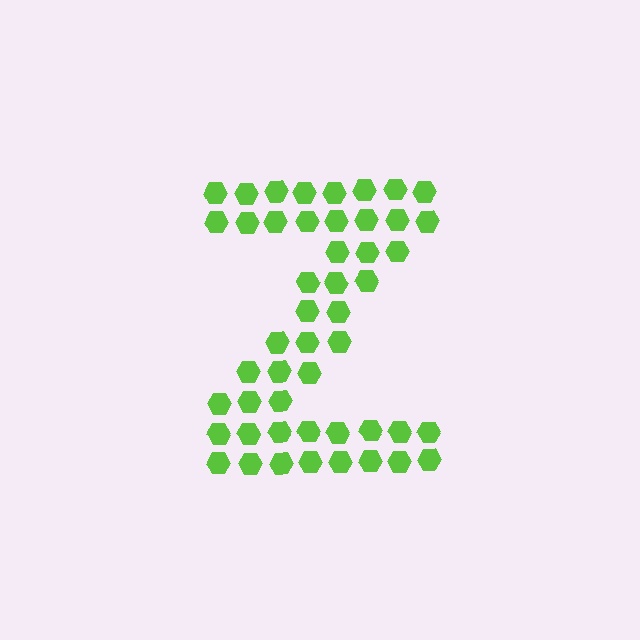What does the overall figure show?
The overall figure shows the letter Z.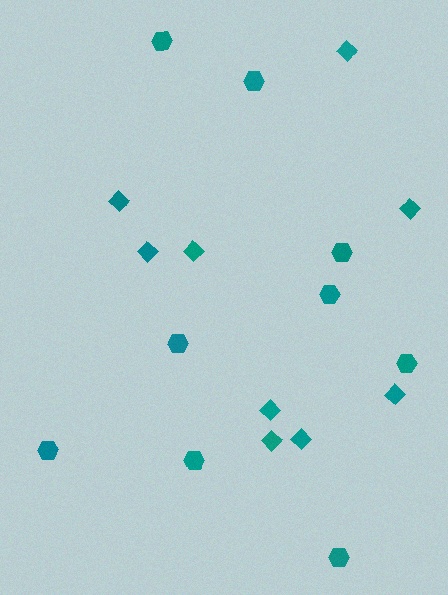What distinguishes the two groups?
There are 2 groups: one group of diamonds (9) and one group of hexagons (9).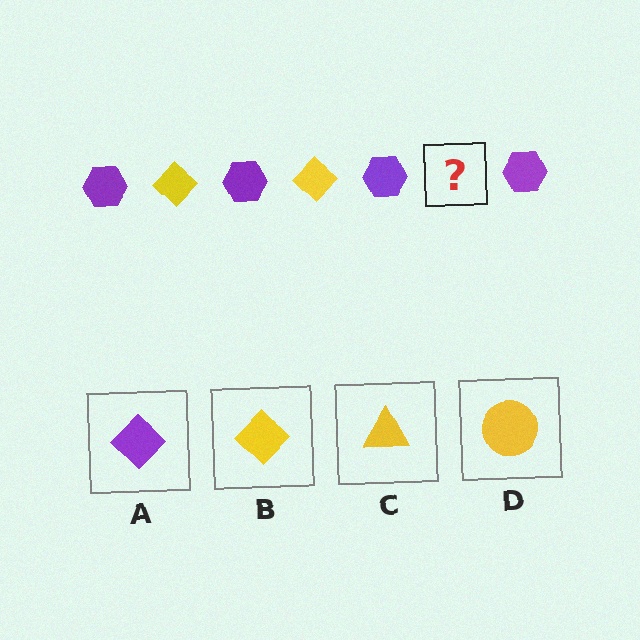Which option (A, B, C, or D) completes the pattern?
B.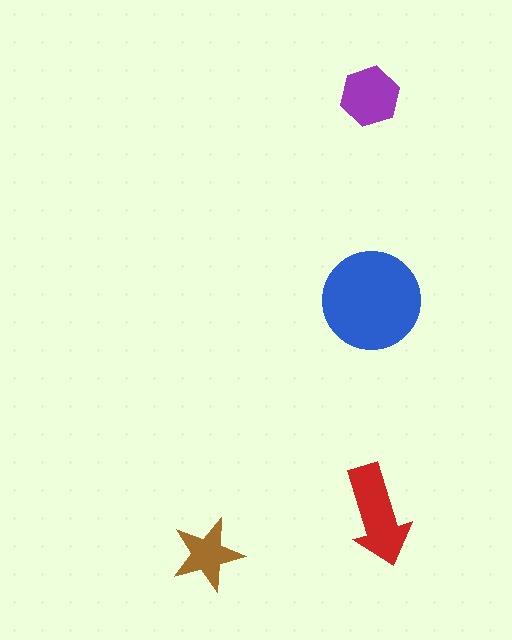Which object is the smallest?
The brown star.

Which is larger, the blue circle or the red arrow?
The blue circle.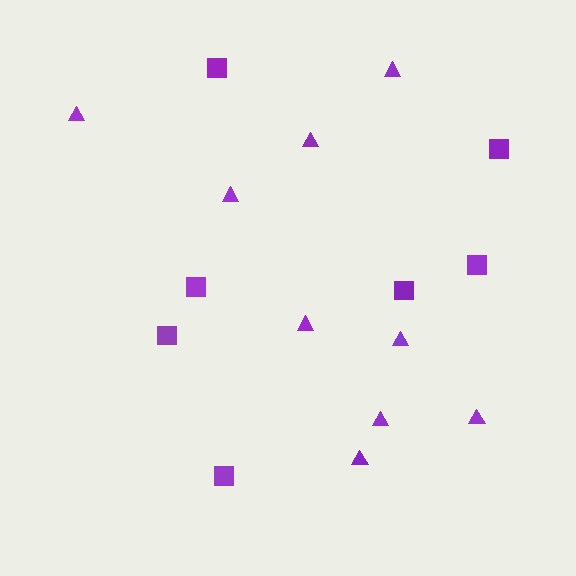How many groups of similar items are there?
There are 2 groups: one group of squares (7) and one group of triangles (9).